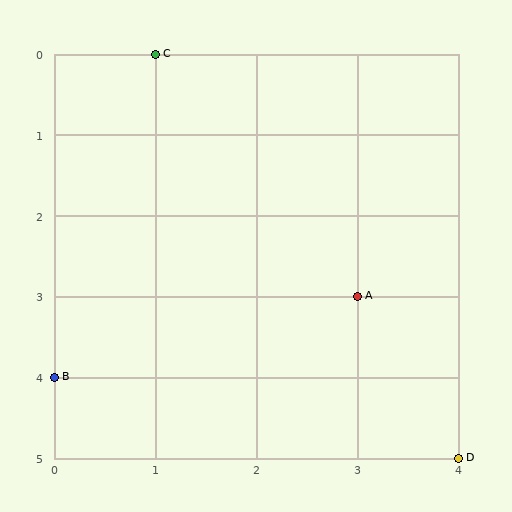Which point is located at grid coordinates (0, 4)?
Point B is at (0, 4).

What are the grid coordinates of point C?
Point C is at grid coordinates (1, 0).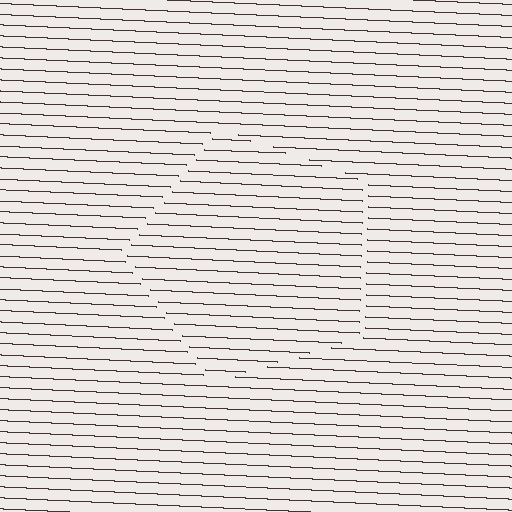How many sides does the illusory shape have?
5 sides — the line-ends trace a pentagon.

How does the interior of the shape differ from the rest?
The interior of the shape contains the same grating, shifted by half a period — the contour is defined by the phase discontinuity where line-ends from the inner and outer gratings abut.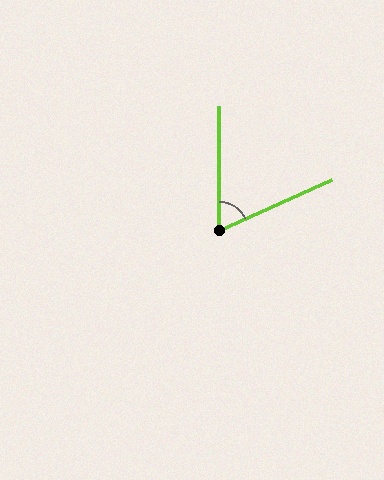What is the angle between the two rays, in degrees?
Approximately 66 degrees.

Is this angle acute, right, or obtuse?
It is acute.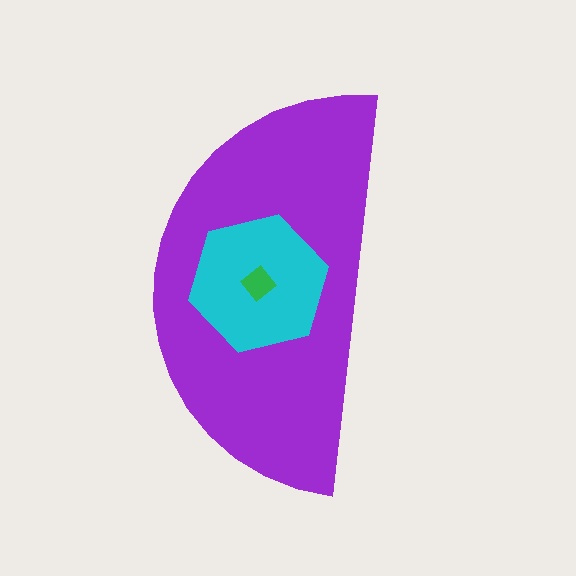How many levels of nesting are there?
3.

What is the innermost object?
The green diamond.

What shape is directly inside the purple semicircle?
The cyan hexagon.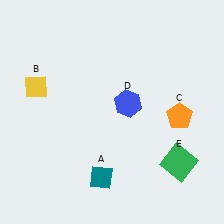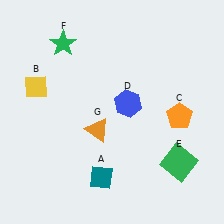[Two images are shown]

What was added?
A green star (F), an orange triangle (G) were added in Image 2.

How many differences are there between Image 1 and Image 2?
There are 2 differences between the two images.